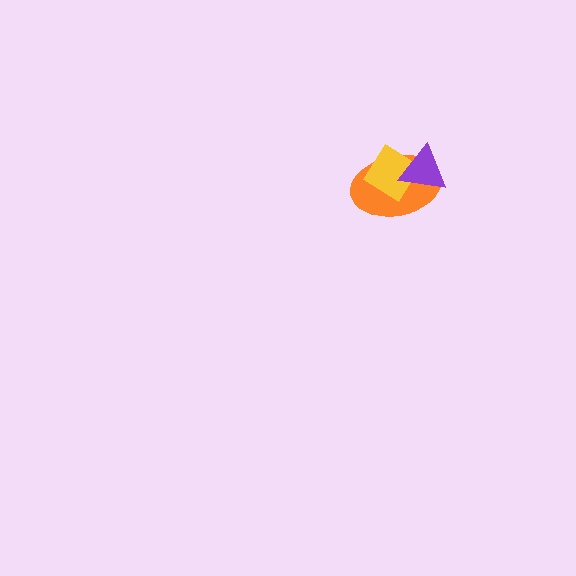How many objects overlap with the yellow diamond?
2 objects overlap with the yellow diamond.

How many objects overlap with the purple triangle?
2 objects overlap with the purple triangle.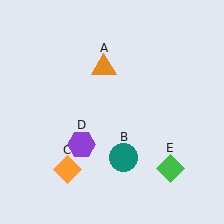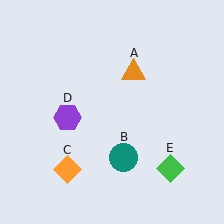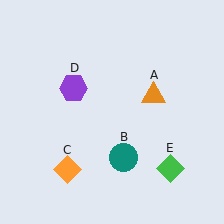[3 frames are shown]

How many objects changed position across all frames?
2 objects changed position: orange triangle (object A), purple hexagon (object D).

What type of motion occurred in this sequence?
The orange triangle (object A), purple hexagon (object D) rotated clockwise around the center of the scene.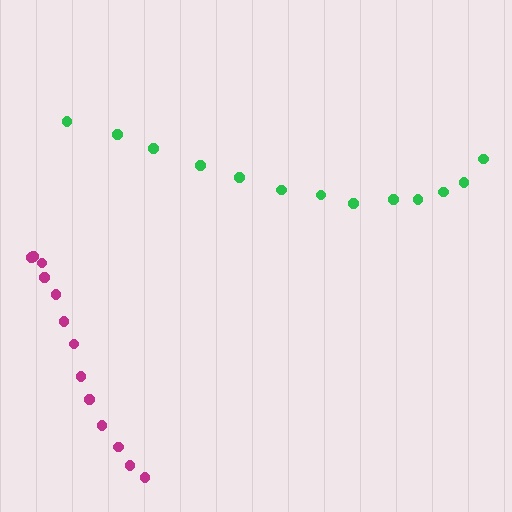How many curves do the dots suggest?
There are 2 distinct paths.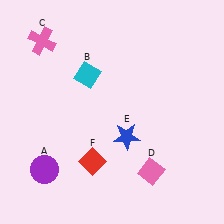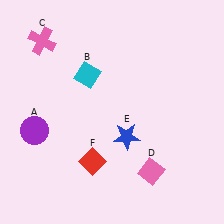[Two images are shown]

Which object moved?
The purple circle (A) moved up.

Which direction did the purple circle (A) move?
The purple circle (A) moved up.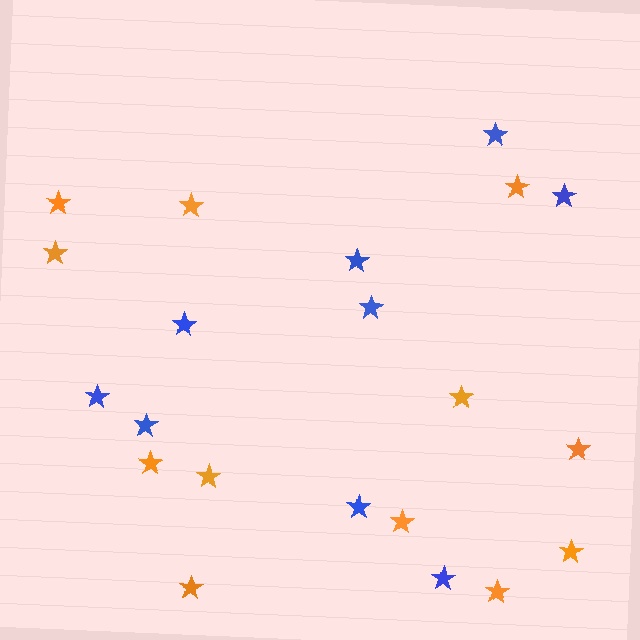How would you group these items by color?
There are 2 groups: one group of orange stars (12) and one group of blue stars (9).